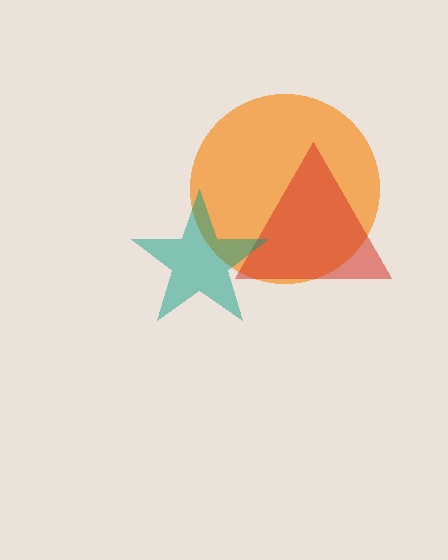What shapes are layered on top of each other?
The layered shapes are: an orange circle, a red triangle, a teal star.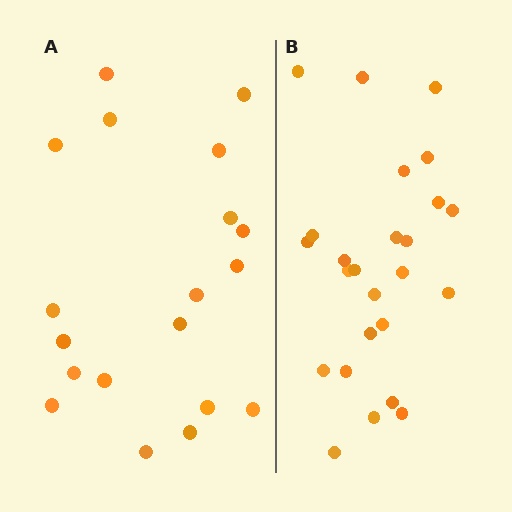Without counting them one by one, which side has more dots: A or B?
Region B (the right region) has more dots.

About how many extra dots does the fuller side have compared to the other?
Region B has about 6 more dots than region A.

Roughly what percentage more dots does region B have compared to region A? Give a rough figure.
About 30% more.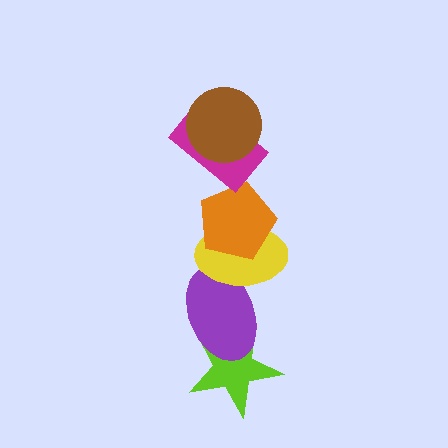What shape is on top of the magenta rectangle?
The brown circle is on top of the magenta rectangle.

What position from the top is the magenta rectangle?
The magenta rectangle is 2nd from the top.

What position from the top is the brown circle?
The brown circle is 1st from the top.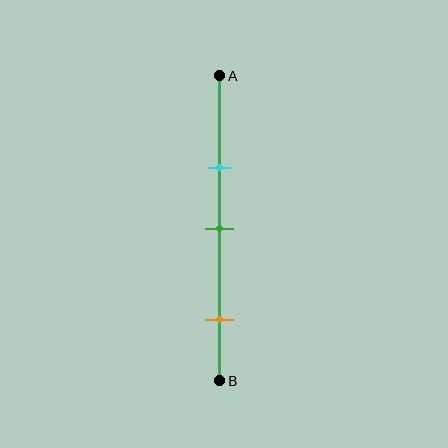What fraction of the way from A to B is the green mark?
The green mark is approximately 50% (0.5) of the way from A to B.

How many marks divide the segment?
There are 3 marks dividing the segment.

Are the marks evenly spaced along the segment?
No, the marks are not evenly spaced.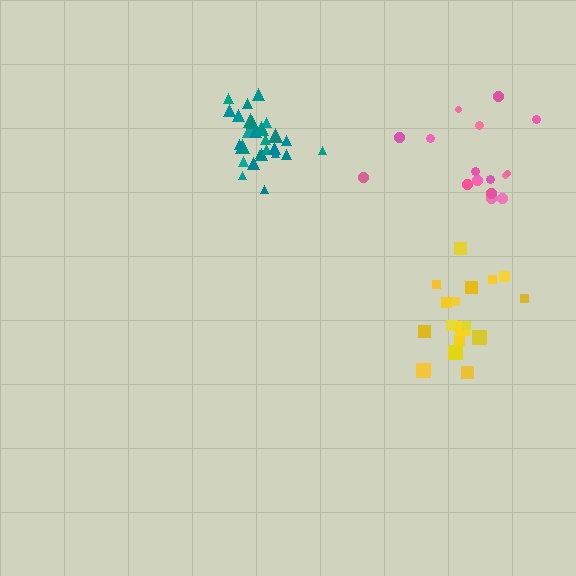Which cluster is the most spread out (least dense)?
Pink.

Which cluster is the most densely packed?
Teal.